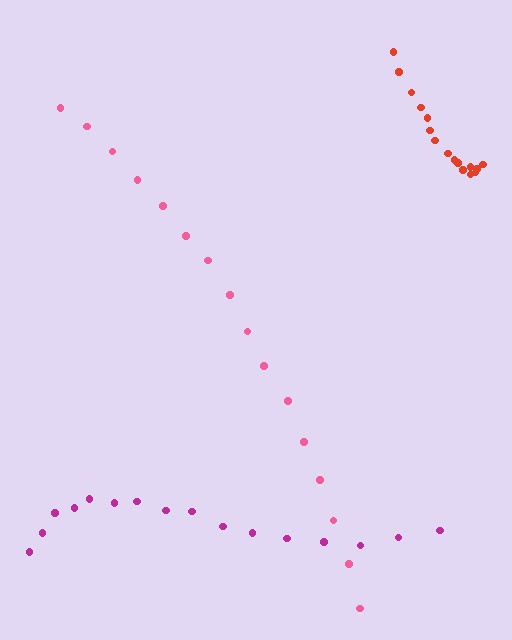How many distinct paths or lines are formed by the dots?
There are 3 distinct paths.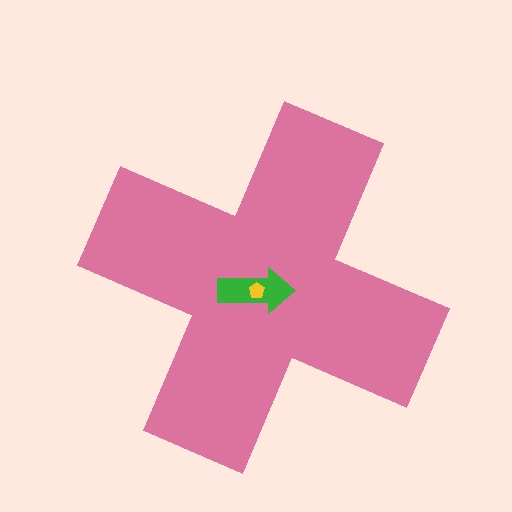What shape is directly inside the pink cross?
The green arrow.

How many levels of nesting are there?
3.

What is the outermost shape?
The pink cross.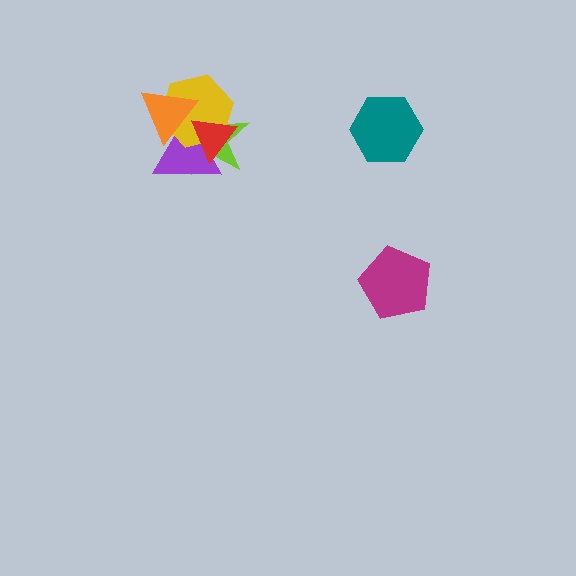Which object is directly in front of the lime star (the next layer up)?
The purple triangle is directly in front of the lime star.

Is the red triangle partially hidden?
Yes, it is partially covered by another shape.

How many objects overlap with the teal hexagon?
0 objects overlap with the teal hexagon.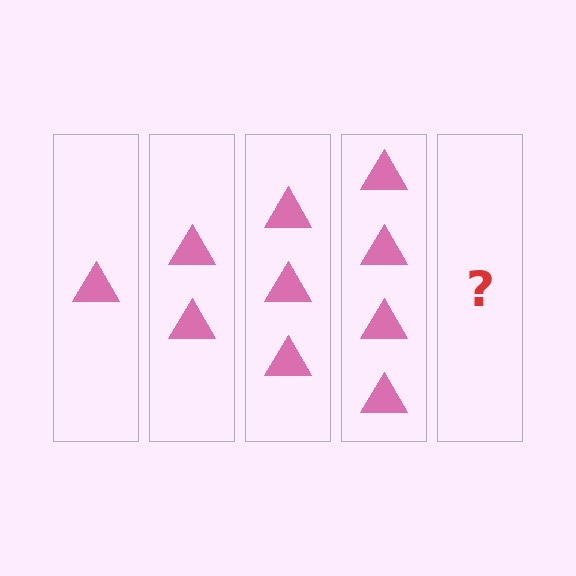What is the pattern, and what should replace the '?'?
The pattern is that each step adds one more triangle. The '?' should be 5 triangles.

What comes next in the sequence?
The next element should be 5 triangles.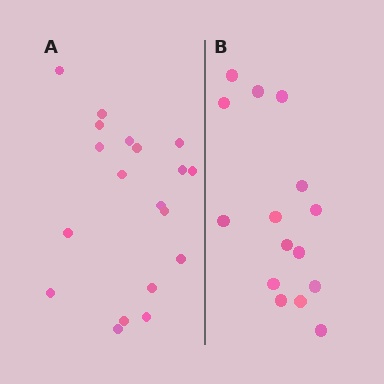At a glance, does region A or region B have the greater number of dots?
Region A (the left region) has more dots.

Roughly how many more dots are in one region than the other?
Region A has about 4 more dots than region B.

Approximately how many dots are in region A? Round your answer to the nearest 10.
About 20 dots. (The exact count is 19, which rounds to 20.)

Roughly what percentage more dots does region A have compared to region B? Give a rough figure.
About 25% more.